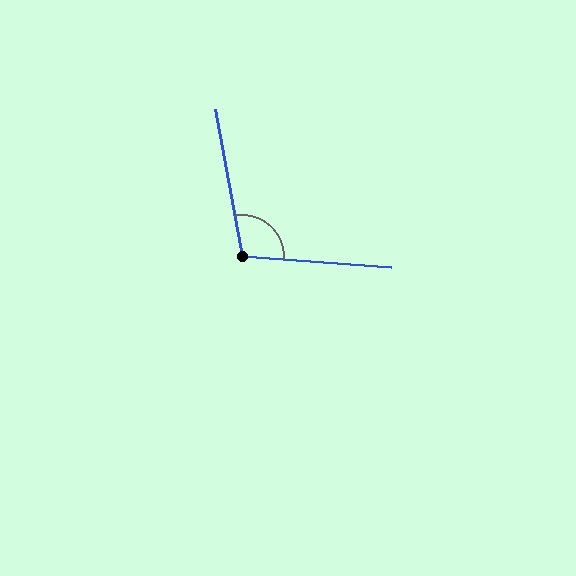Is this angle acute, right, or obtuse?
It is obtuse.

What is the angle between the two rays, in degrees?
Approximately 104 degrees.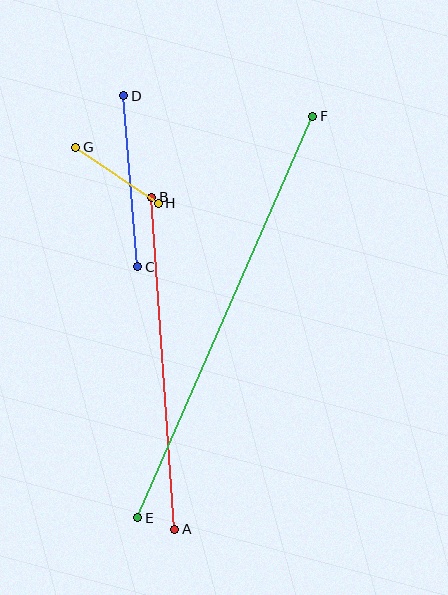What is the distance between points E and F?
The distance is approximately 438 pixels.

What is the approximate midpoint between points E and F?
The midpoint is at approximately (225, 317) pixels.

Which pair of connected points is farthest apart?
Points E and F are farthest apart.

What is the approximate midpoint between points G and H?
The midpoint is at approximately (117, 175) pixels.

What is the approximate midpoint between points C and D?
The midpoint is at approximately (131, 181) pixels.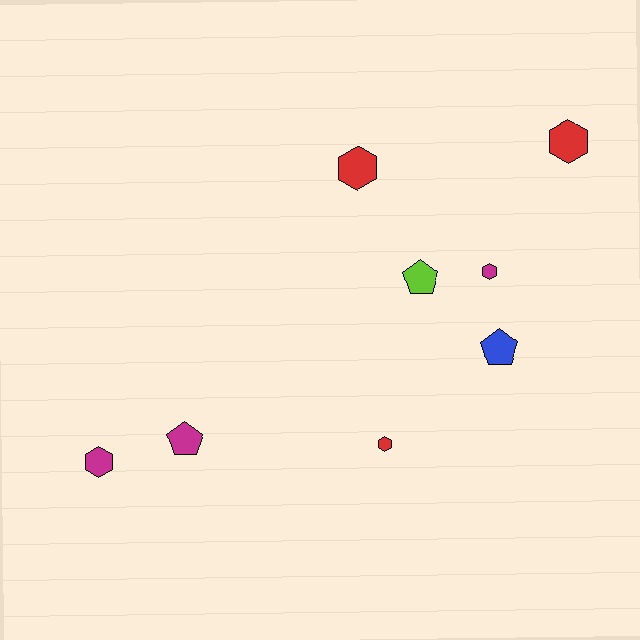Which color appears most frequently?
Red, with 3 objects.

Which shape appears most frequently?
Hexagon, with 5 objects.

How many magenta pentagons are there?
There is 1 magenta pentagon.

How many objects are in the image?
There are 8 objects.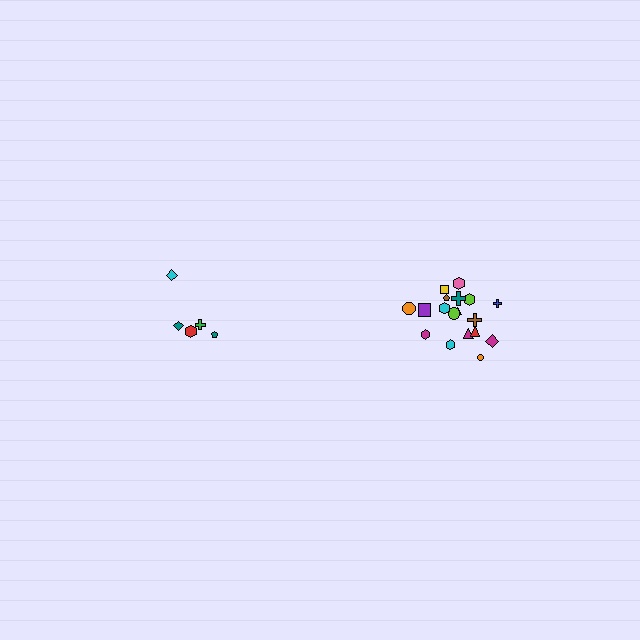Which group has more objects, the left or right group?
The right group.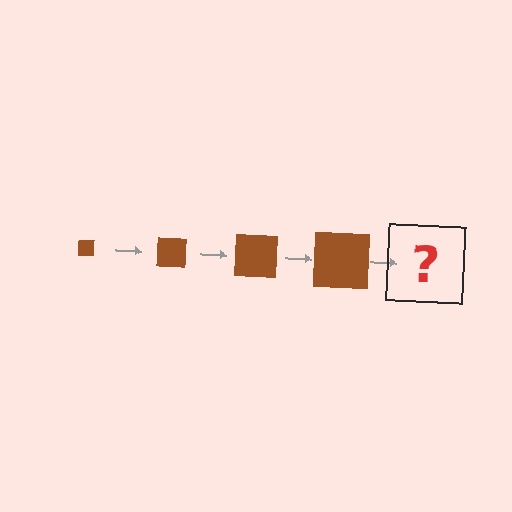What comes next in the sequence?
The next element should be a brown square, larger than the previous one.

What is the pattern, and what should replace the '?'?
The pattern is that the square gets progressively larger each step. The '?' should be a brown square, larger than the previous one.